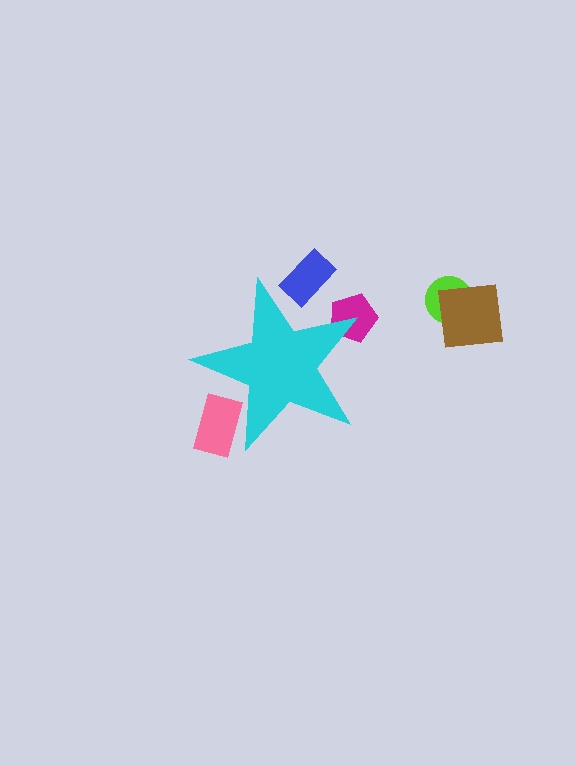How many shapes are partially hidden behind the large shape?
3 shapes are partially hidden.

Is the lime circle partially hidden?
No, the lime circle is fully visible.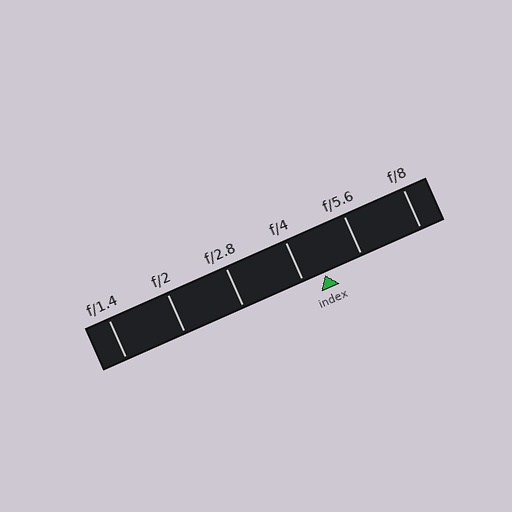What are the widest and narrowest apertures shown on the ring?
The widest aperture shown is f/1.4 and the narrowest is f/8.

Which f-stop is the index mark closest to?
The index mark is closest to f/4.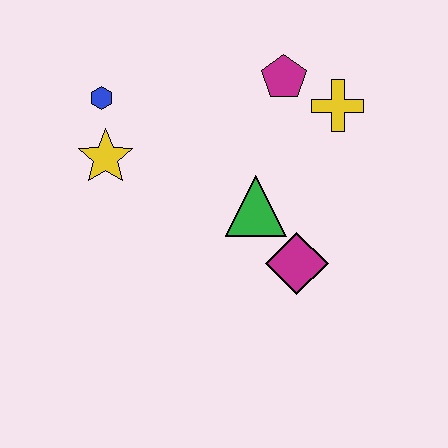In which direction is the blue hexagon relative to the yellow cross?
The blue hexagon is to the left of the yellow cross.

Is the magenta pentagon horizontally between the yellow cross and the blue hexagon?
Yes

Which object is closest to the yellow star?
The blue hexagon is closest to the yellow star.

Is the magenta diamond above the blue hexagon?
No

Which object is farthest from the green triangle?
The blue hexagon is farthest from the green triangle.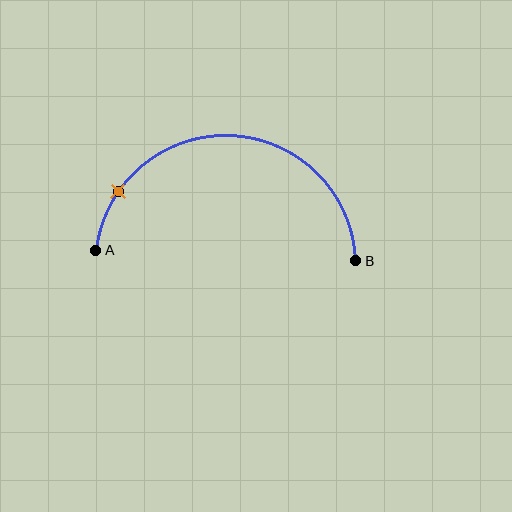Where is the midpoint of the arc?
The arc midpoint is the point on the curve farthest from the straight line joining A and B. It sits above that line.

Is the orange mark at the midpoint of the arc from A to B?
No. The orange mark lies on the arc but is closer to endpoint A. The arc midpoint would be at the point on the curve equidistant along the arc from both A and B.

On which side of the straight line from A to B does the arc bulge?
The arc bulges above the straight line connecting A and B.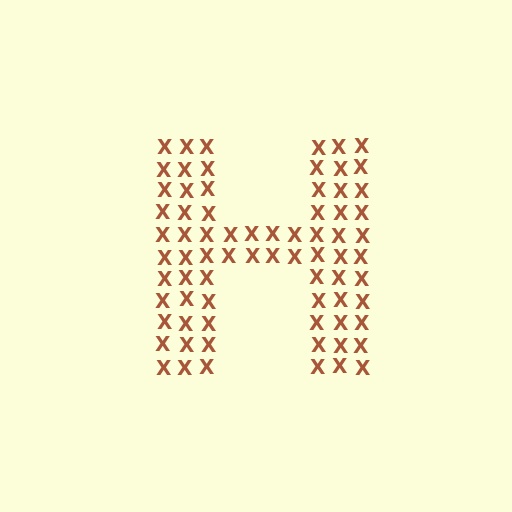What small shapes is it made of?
It is made of small letter X's.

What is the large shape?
The large shape is the letter H.